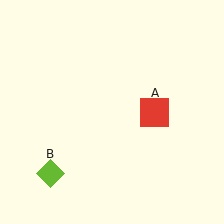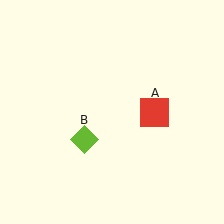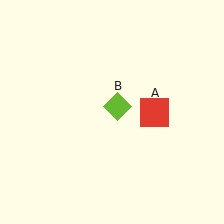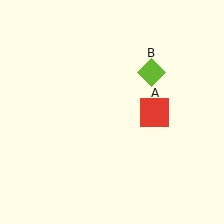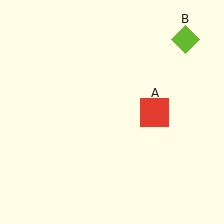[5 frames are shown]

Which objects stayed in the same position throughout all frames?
Red square (object A) remained stationary.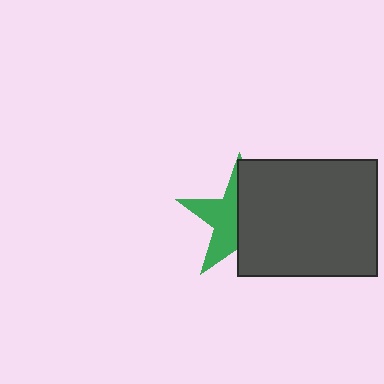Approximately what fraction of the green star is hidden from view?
Roughly 54% of the green star is hidden behind the dark gray rectangle.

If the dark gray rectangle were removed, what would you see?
You would see the complete green star.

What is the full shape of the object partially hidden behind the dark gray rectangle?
The partially hidden object is a green star.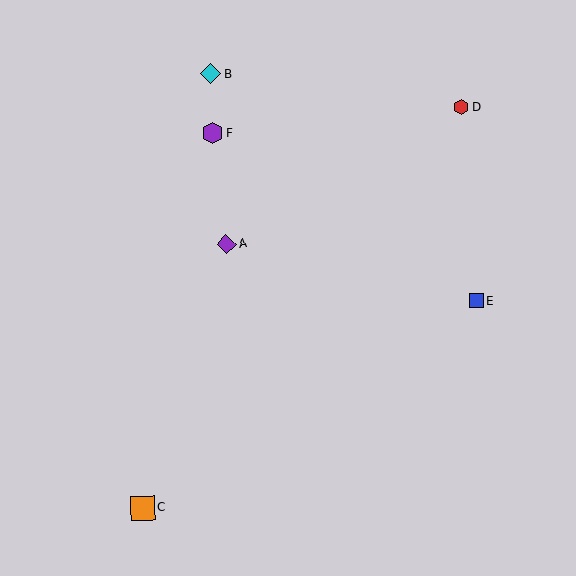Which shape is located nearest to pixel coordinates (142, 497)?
The orange square (labeled C) at (143, 508) is nearest to that location.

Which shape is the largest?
The orange square (labeled C) is the largest.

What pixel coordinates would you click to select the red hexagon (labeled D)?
Click at (461, 107) to select the red hexagon D.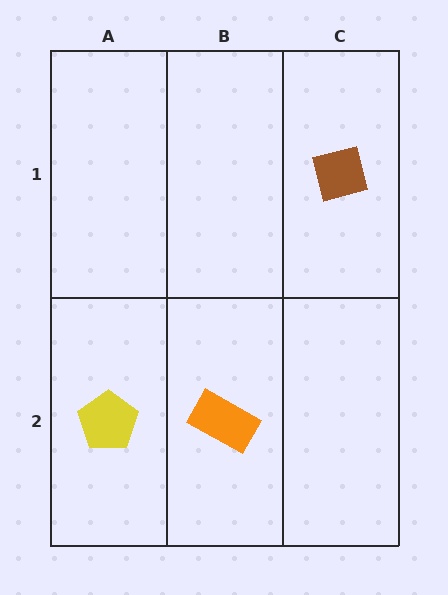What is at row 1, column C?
A brown square.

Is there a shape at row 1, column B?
No, that cell is empty.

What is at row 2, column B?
An orange rectangle.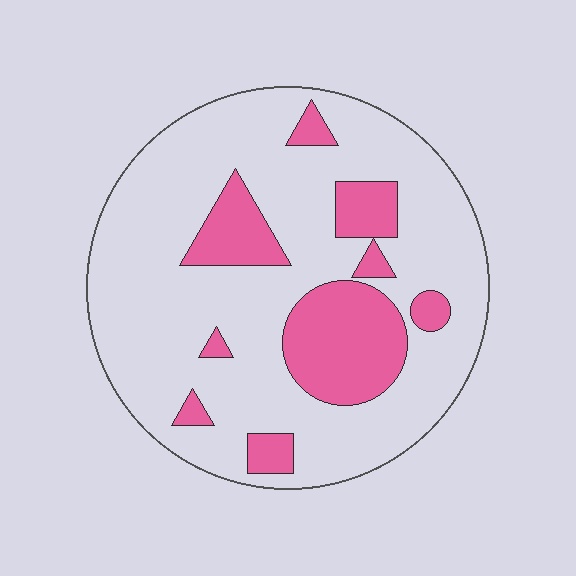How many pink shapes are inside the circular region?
9.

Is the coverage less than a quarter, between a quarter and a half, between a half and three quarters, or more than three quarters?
Less than a quarter.